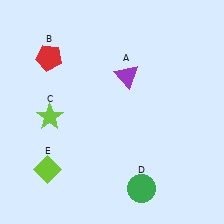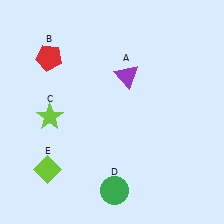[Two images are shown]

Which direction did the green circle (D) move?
The green circle (D) moved left.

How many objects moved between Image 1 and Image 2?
1 object moved between the two images.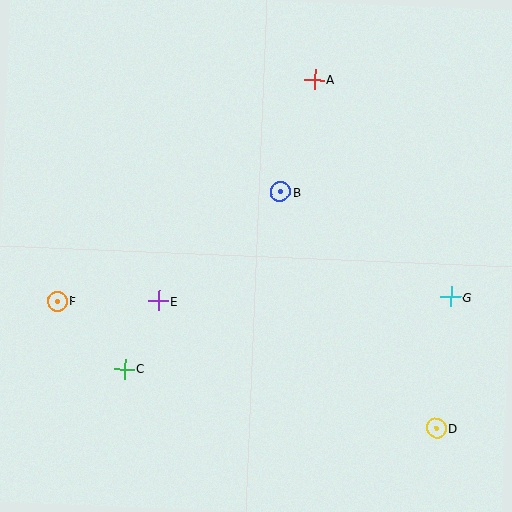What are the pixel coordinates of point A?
Point A is at (315, 80).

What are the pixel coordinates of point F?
Point F is at (57, 301).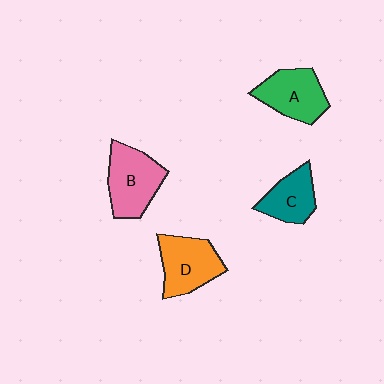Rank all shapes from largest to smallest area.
From largest to smallest: B (pink), D (orange), A (green), C (teal).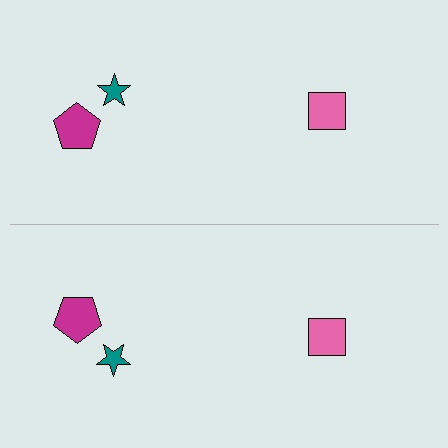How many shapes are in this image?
There are 6 shapes in this image.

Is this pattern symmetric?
Yes, this pattern has bilateral (reflection) symmetry.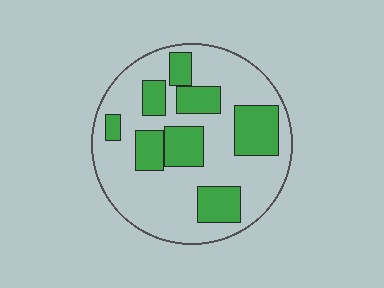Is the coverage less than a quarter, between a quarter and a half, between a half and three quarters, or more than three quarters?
Between a quarter and a half.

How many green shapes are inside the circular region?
8.